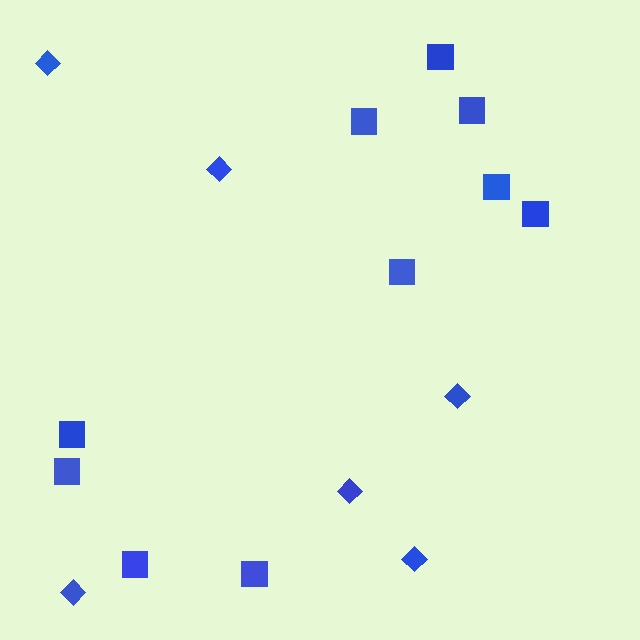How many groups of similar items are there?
There are 2 groups: one group of diamonds (6) and one group of squares (10).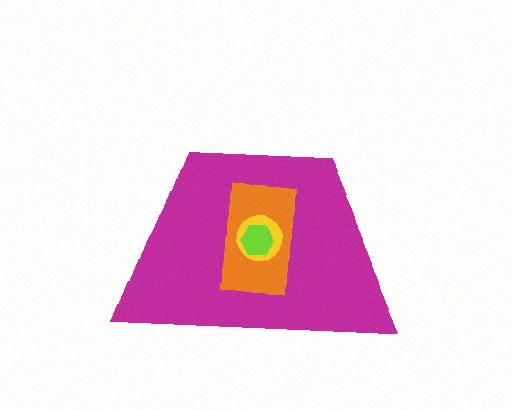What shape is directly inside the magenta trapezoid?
The orange rectangle.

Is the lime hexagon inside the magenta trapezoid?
Yes.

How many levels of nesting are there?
4.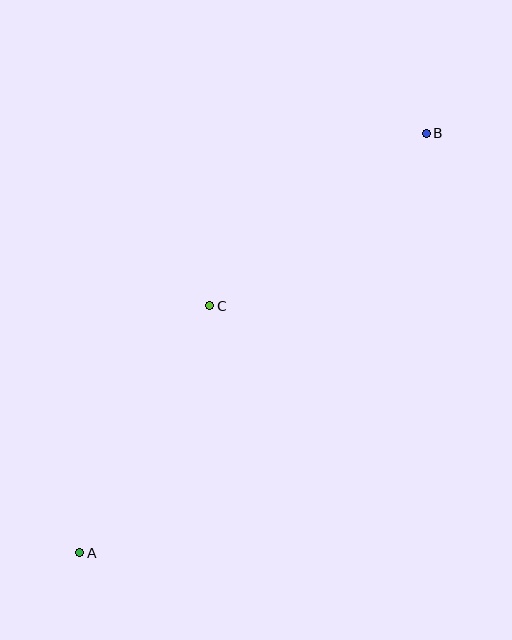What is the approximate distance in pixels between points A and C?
The distance between A and C is approximately 279 pixels.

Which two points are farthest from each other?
Points A and B are farthest from each other.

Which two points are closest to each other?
Points B and C are closest to each other.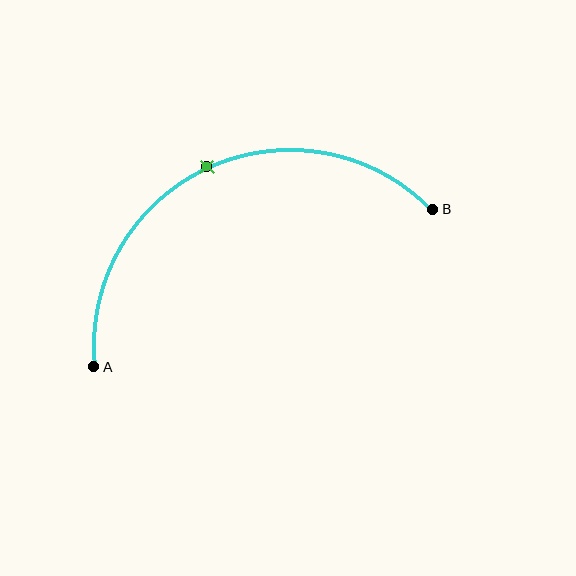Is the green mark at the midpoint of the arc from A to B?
Yes. The green mark lies on the arc at equal arc-length from both A and B — it is the arc midpoint.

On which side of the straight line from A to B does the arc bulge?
The arc bulges above the straight line connecting A and B.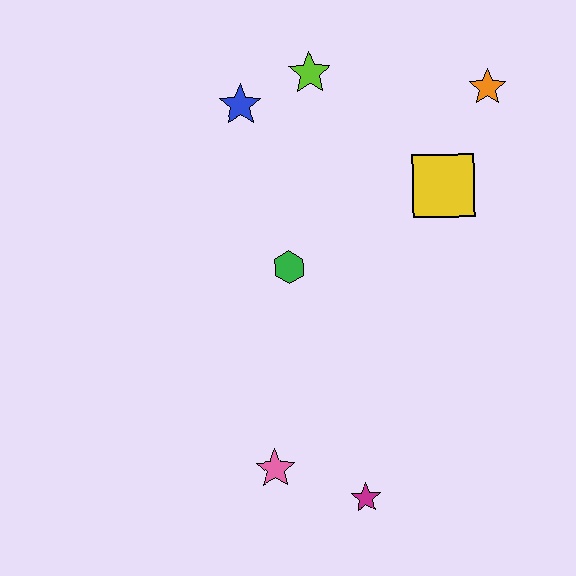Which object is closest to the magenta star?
The pink star is closest to the magenta star.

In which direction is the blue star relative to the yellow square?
The blue star is to the left of the yellow square.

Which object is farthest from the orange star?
The pink star is farthest from the orange star.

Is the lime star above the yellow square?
Yes